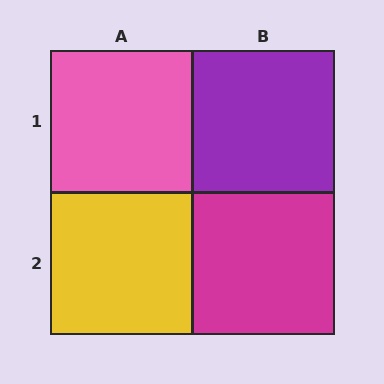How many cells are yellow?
1 cell is yellow.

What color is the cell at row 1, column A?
Pink.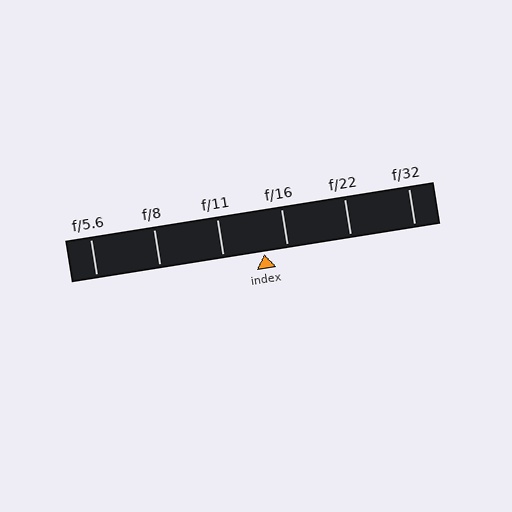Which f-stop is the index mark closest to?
The index mark is closest to f/16.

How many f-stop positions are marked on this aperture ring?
There are 6 f-stop positions marked.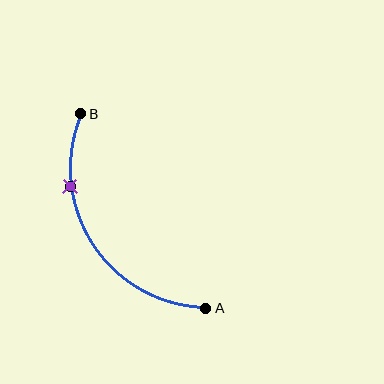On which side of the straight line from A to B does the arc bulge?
The arc bulges to the left of the straight line connecting A and B.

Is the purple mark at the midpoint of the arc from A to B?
No. The purple mark lies on the arc but is closer to endpoint B. The arc midpoint would be at the point on the curve equidistant along the arc from both A and B.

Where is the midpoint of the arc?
The arc midpoint is the point on the curve farthest from the straight line joining A and B. It sits to the left of that line.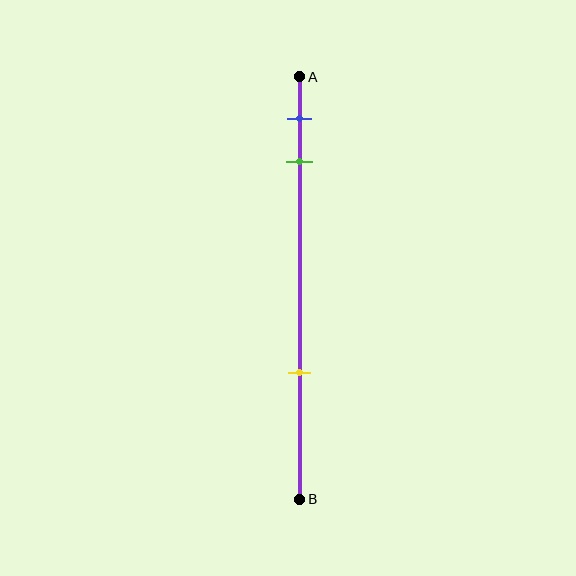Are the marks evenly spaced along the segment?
No, the marks are not evenly spaced.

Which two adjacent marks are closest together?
The blue and green marks are the closest adjacent pair.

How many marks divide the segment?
There are 3 marks dividing the segment.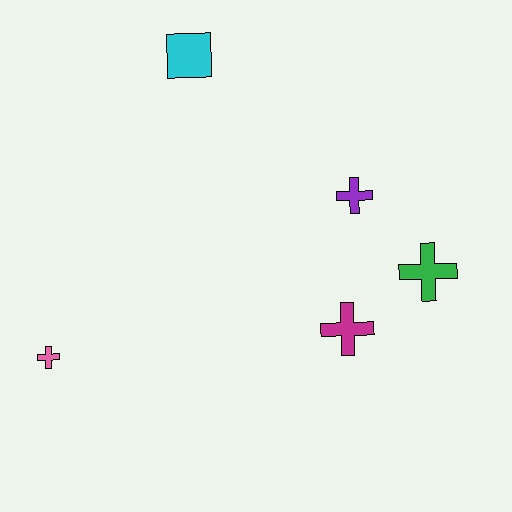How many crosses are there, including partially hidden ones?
There are 4 crosses.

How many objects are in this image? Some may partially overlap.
There are 5 objects.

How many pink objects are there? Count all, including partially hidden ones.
There is 1 pink object.